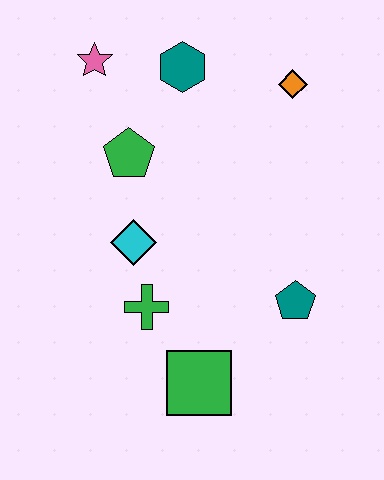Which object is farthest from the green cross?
The orange diamond is farthest from the green cross.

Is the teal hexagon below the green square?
No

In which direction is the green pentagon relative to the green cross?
The green pentagon is above the green cross.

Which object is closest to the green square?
The green cross is closest to the green square.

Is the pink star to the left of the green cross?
Yes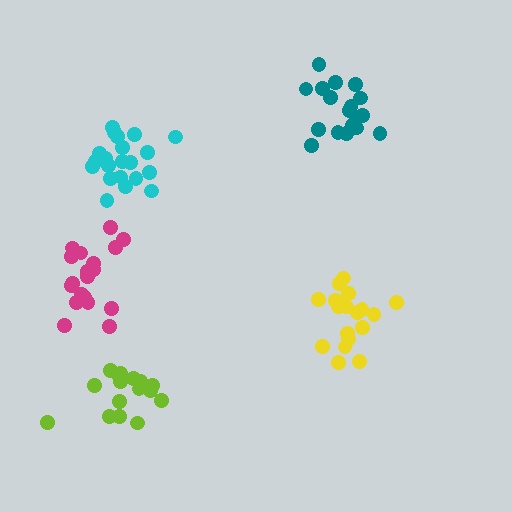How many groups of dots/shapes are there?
There are 5 groups.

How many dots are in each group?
Group 1: 16 dots, Group 2: 21 dots, Group 3: 18 dots, Group 4: 19 dots, Group 5: 19 dots (93 total).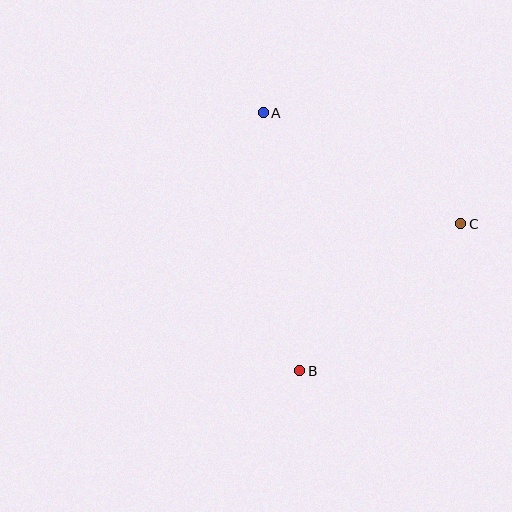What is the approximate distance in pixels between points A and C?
The distance between A and C is approximately 227 pixels.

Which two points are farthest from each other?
Points A and B are farthest from each other.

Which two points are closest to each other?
Points B and C are closest to each other.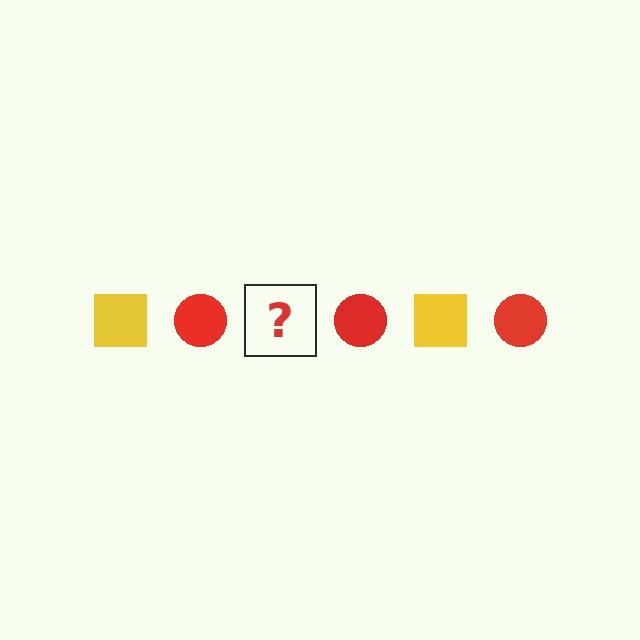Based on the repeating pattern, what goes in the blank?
The blank should be a yellow square.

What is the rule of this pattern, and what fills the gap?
The rule is that the pattern alternates between yellow square and red circle. The gap should be filled with a yellow square.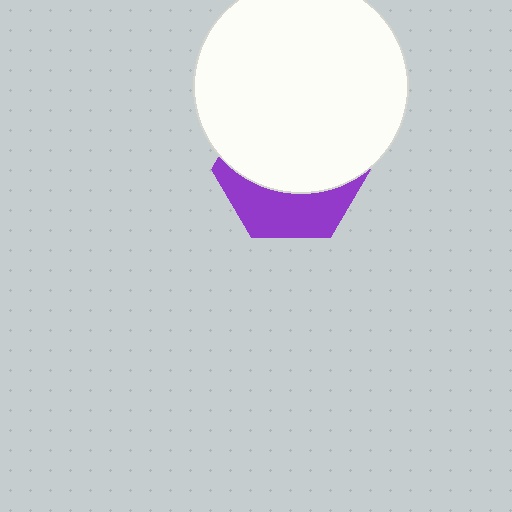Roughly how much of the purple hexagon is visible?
A small part of it is visible (roughly 36%).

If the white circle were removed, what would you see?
You would see the complete purple hexagon.